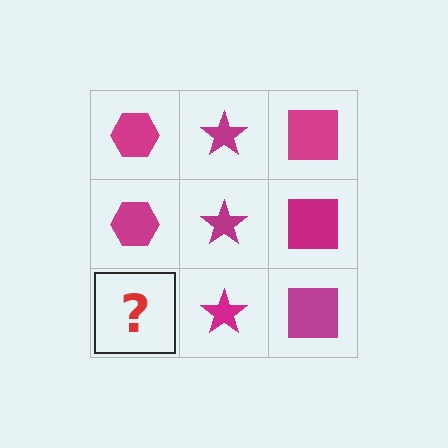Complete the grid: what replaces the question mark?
The question mark should be replaced with a magenta hexagon.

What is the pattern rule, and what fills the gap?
The rule is that each column has a consistent shape. The gap should be filled with a magenta hexagon.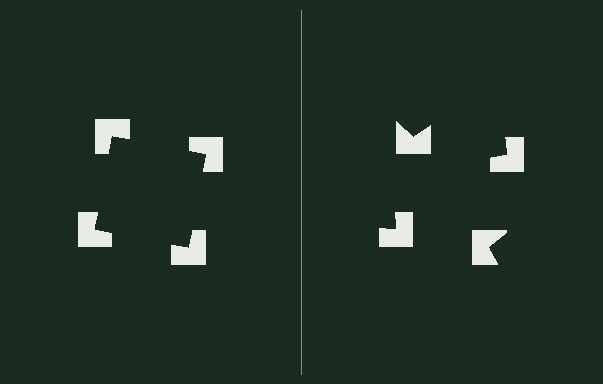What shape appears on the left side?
An illusory square.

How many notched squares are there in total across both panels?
8 — 4 on each side.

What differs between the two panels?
The notched squares are positioned identically on both sides; only the wedge orientations differ. On the left they align to a square; on the right they are misaligned.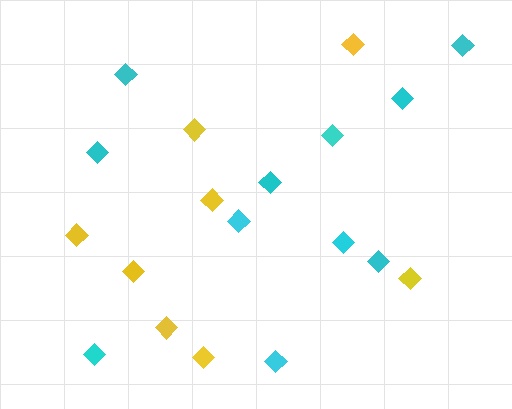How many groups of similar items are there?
There are 2 groups: one group of cyan diamonds (11) and one group of yellow diamonds (8).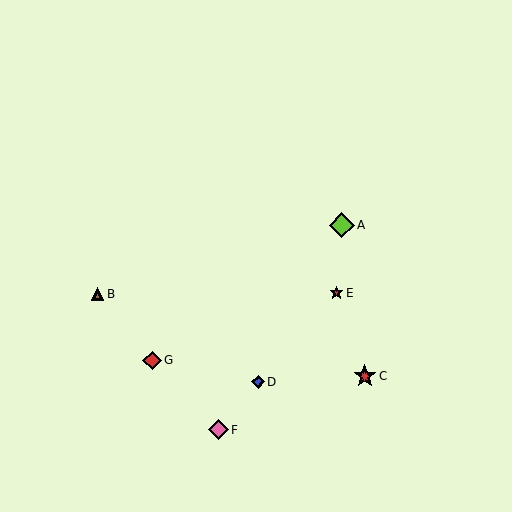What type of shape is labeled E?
Shape E is a red star.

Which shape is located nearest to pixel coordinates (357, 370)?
The red star (labeled C) at (365, 376) is nearest to that location.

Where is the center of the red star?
The center of the red star is at (337, 293).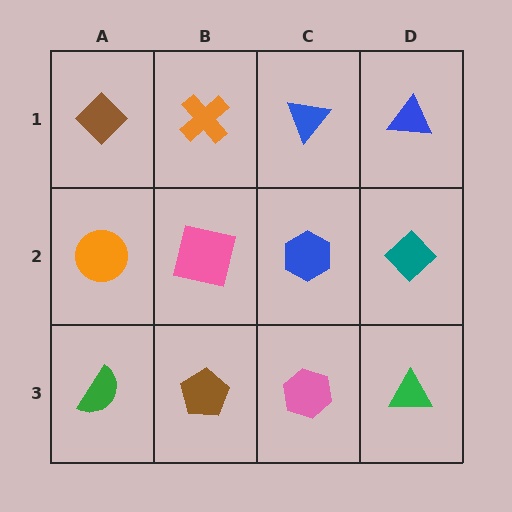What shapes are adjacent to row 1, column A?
An orange circle (row 2, column A), an orange cross (row 1, column B).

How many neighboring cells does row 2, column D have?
3.